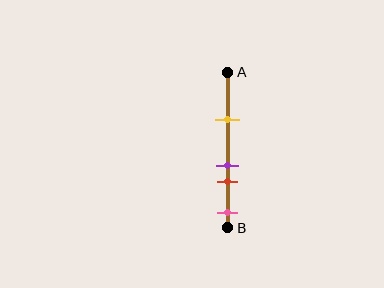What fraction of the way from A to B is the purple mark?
The purple mark is approximately 60% (0.6) of the way from A to B.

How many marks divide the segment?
There are 4 marks dividing the segment.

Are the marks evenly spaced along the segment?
No, the marks are not evenly spaced.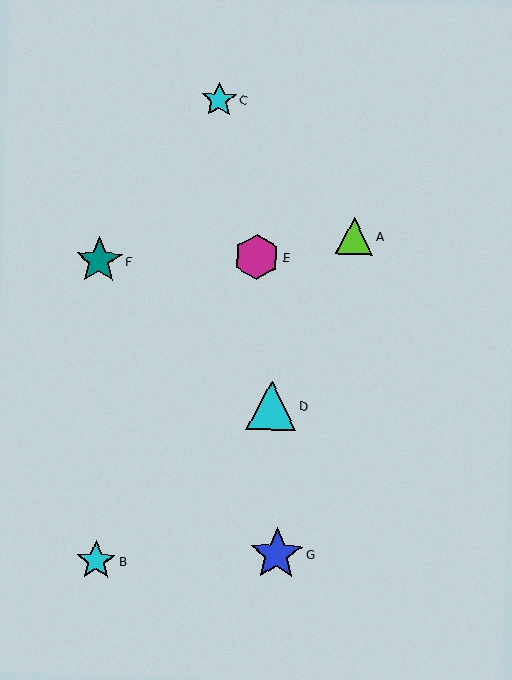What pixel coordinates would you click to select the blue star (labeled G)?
Click at (276, 554) to select the blue star G.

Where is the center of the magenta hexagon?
The center of the magenta hexagon is at (257, 257).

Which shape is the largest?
The blue star (labeled G) is the largest.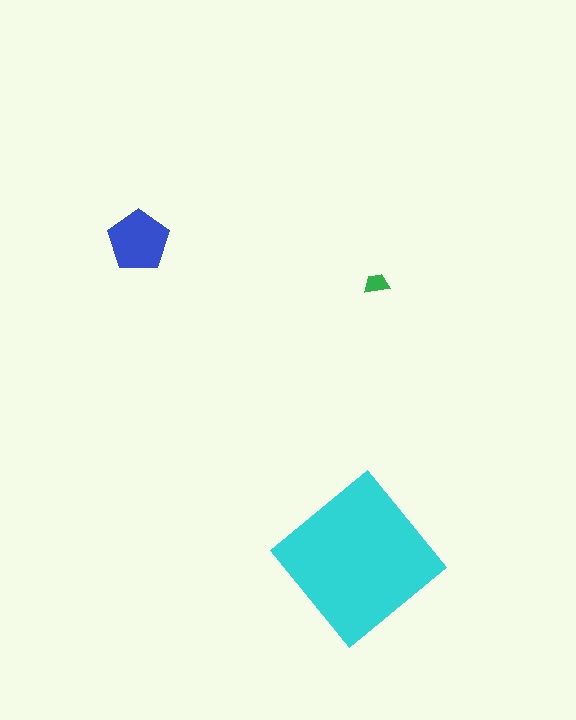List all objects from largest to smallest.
The cyan diamond, the blue pentagon, the green trapezoid.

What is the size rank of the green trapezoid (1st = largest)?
3rd.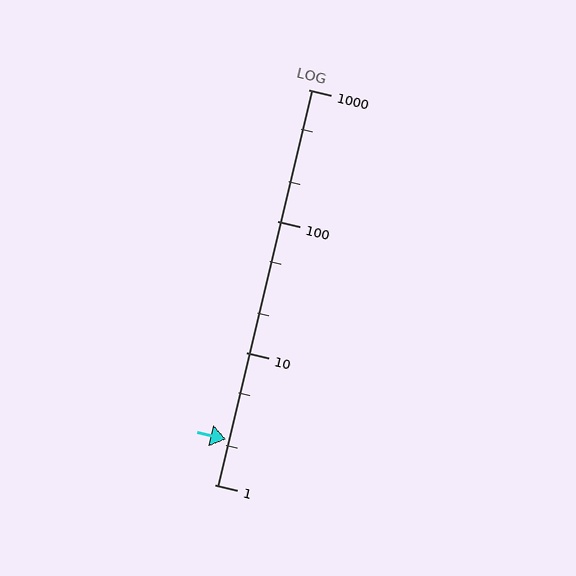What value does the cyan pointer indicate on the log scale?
The pointer indicates approximately 2.2.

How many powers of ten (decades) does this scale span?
The scale spans 3 decades, from 1 to 1000.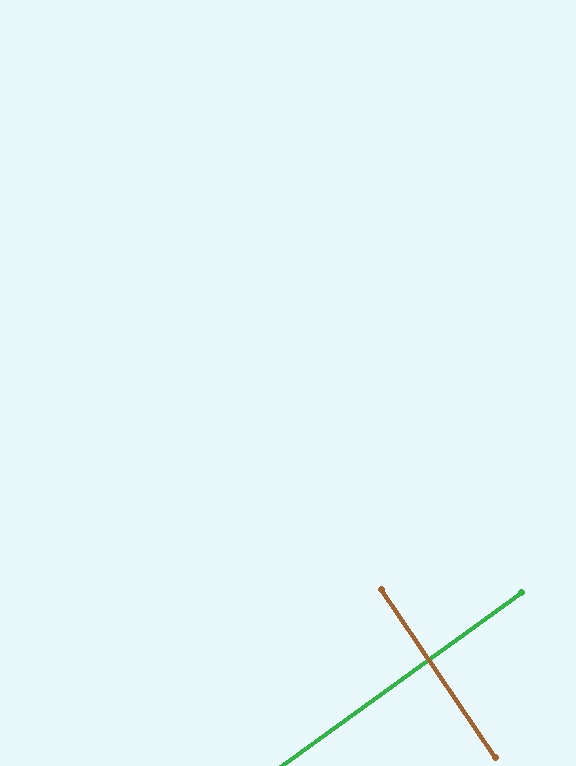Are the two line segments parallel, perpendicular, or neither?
Perpendicular — they meet at approximately 88°.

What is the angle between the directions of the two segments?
Approximately 88 degrees.